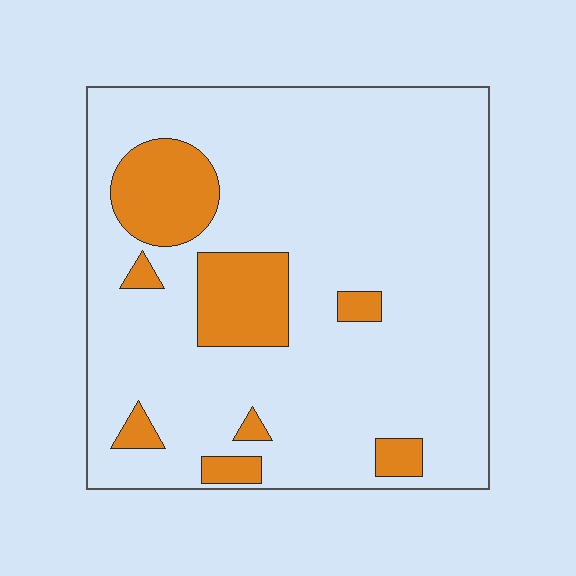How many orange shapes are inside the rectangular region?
8.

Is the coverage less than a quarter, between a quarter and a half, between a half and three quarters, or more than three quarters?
Less than a quarter.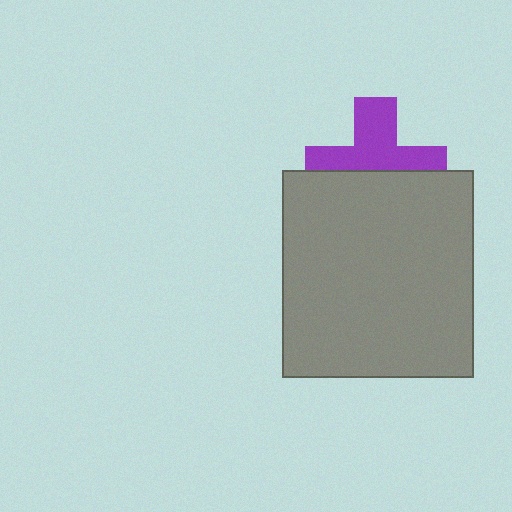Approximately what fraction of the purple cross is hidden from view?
Roughly 47% of the purple cross is hidden behind the gray rectangle.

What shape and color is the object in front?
The object in front is a gray rectangle.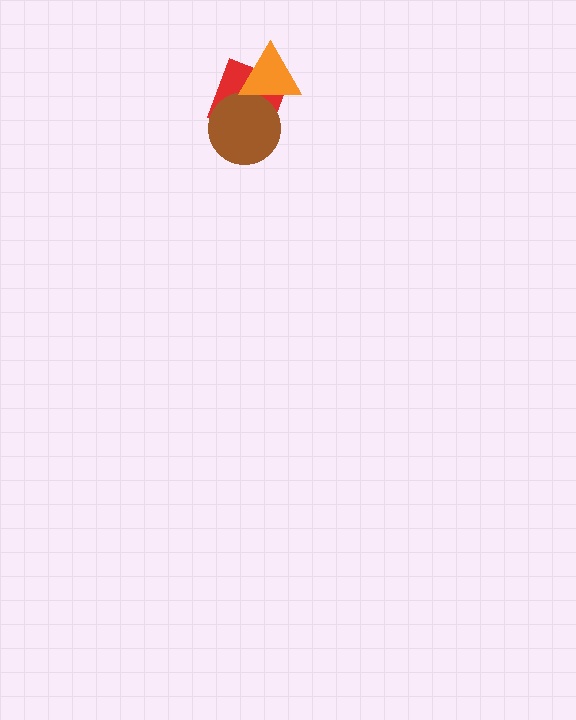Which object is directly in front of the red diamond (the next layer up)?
The brown circle is directly in front of the red diamond.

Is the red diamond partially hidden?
Yes, it is partially covered by another shape.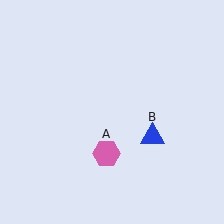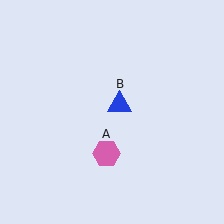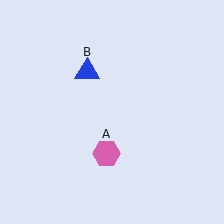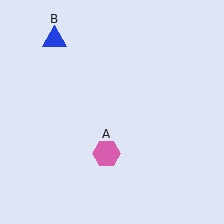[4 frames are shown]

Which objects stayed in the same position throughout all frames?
Pink hexagon (object A) remained stationary.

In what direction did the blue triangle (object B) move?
The blue triangle (object B) moved up and to the left.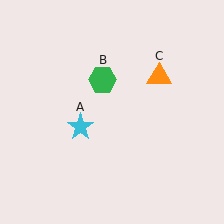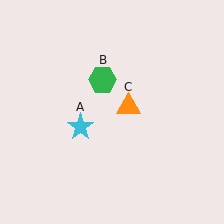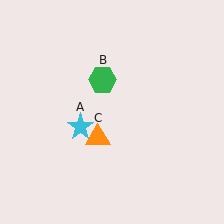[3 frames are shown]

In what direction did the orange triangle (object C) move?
The orange triangle (object C) moved down and to the left.